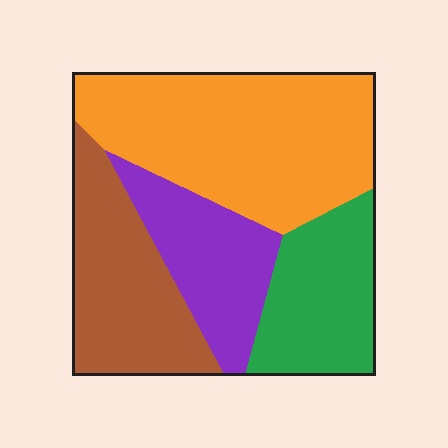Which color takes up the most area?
Orange, at roughly 40%.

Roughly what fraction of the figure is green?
Green covers 20% of the figure.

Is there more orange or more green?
Orange.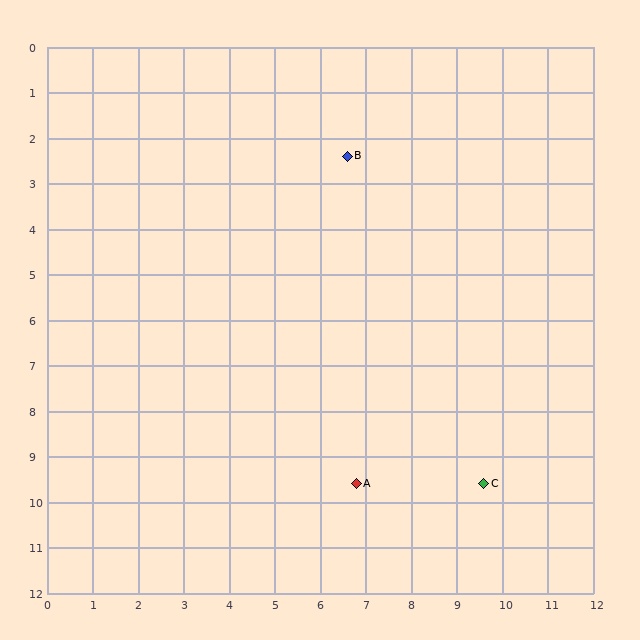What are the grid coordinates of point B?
Point B is at approximately (6.6, 2.4).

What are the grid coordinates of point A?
Point A is at approximately (6.8, 9.6).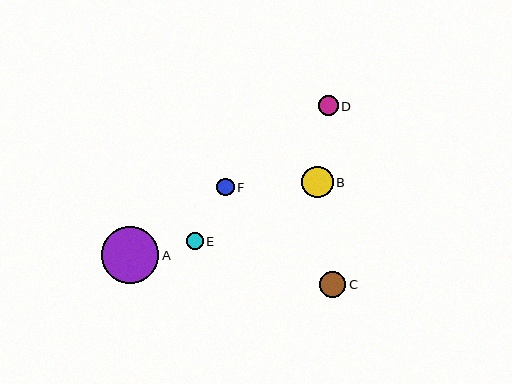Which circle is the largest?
Circle A is the largest with a size of approximately 57 pixels.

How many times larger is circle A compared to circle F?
Circle A is approximately 3.2 times the size of circle F.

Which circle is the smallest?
Circle E is the smallest with a size of approximately 17 pixels.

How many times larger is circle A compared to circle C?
Circle A is approximately 2.2 times the size of circle C.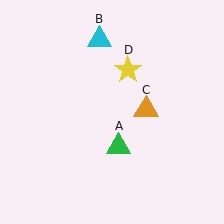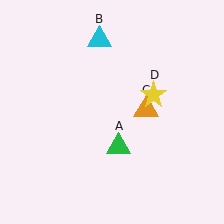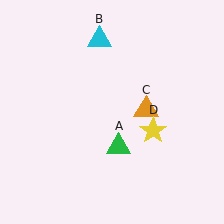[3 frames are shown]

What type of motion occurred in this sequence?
The yellow star (object D) rotated clockwise around the center of the scene.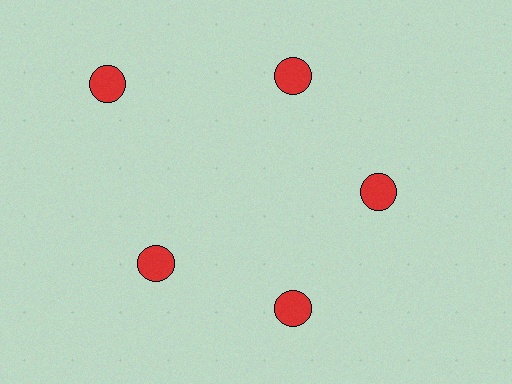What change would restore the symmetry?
The symmetry would be restored by moving it inward, back onto the ring so that all 5 circles sit at equal angles and equal distance from the center.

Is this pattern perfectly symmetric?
No. The 5 red circles are arranged in a ring, but one element near the 10 o'clock position is pushed outward from the center, breaking the 5-fold rotational symmetry.